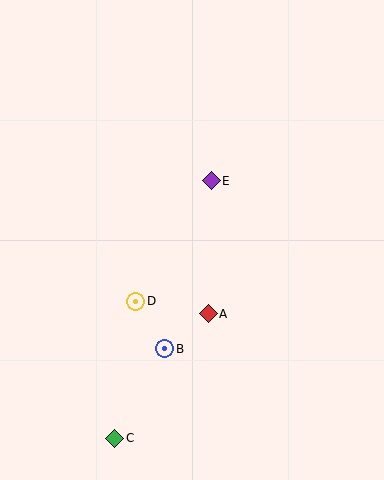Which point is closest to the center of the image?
Point E at (211, 181) is closest to the center.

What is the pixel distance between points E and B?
The distance between E and B is 175 pixels.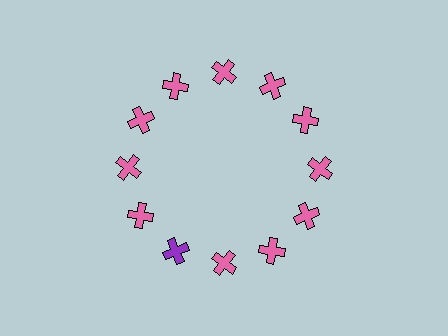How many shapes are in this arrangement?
There are 12 shapes arranged in a ring pattern.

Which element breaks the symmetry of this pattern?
The purple cross at roughly the 7 o'clock position breaks the symmetry. All other shapes are pink crosses.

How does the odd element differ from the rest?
It has a different color: purple instead of pink.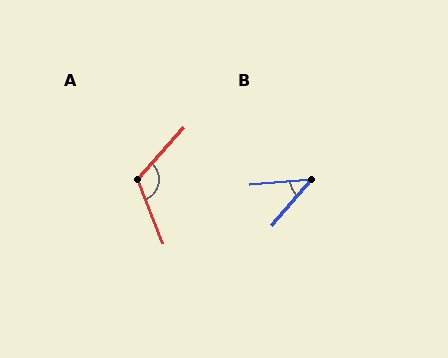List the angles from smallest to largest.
B (44°), A (116°).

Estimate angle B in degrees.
Approximately 44 degrees.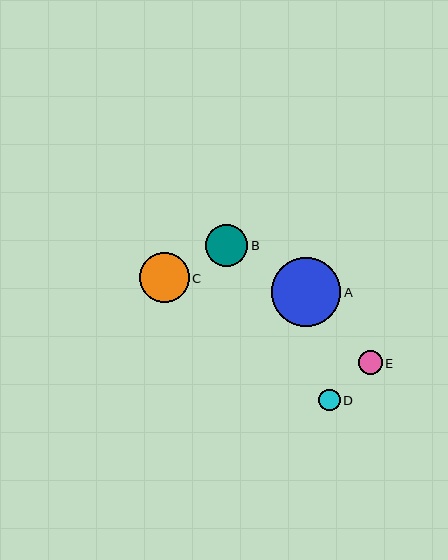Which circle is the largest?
Circle A is the largest with a size of approximately 69 pixels.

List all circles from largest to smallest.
From largest to smallest: A, C, B, E, D.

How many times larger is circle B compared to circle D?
Circle B is approximately 1.9 times the size of circle D.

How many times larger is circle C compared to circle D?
Circle C is approximately 2.3 times the size of circle D.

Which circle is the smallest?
Circle D is the smallest with a size of approximately 22 pixels.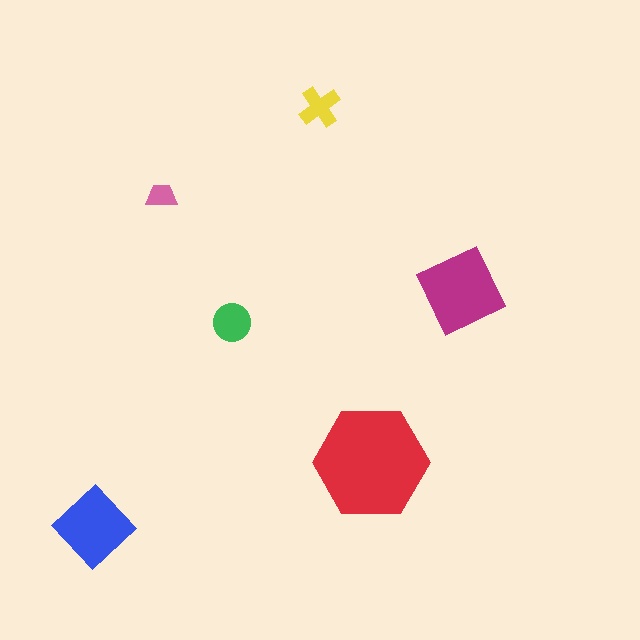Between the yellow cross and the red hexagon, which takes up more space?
The red hexagon.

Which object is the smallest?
The pink trapezoid.